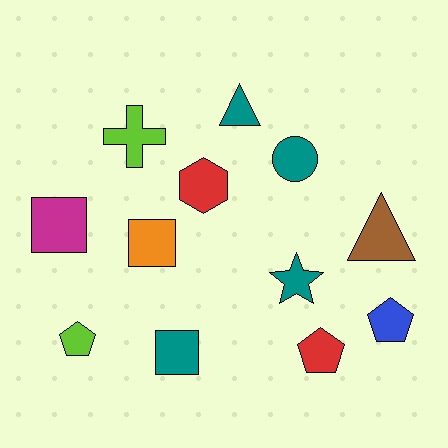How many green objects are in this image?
There are no green objects.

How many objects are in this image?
There are 12 objects.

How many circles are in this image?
There is 1 circle.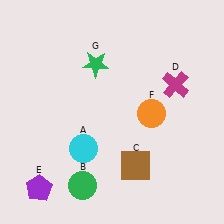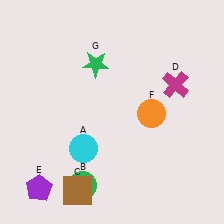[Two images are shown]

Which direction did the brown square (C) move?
The brown square (C) moved left.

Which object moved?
The brown square (C) moved left.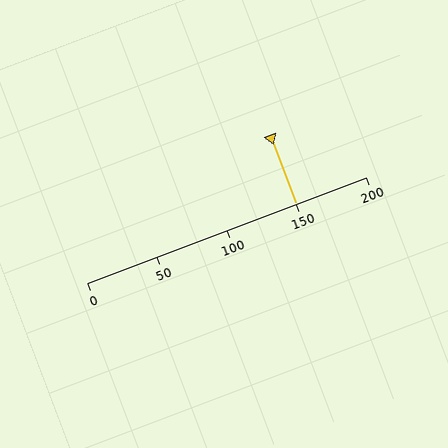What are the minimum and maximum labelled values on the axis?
The axis runs from 0 to 200.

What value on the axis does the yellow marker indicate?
The marker indicates approximately 150.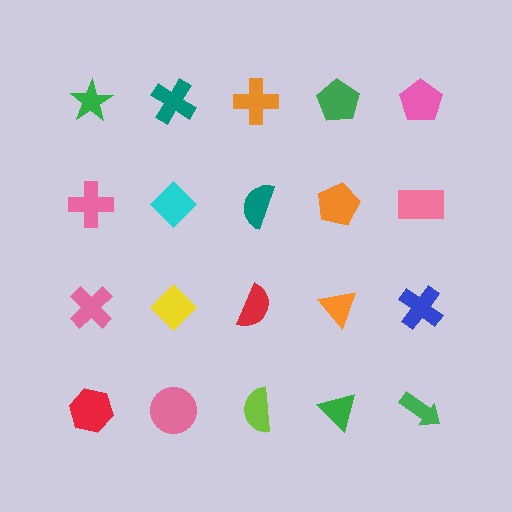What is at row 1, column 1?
A green star.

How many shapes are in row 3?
5 shapes.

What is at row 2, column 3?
A teal semicircle.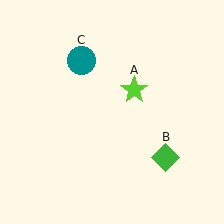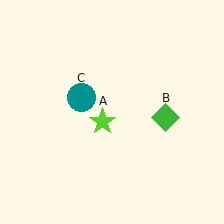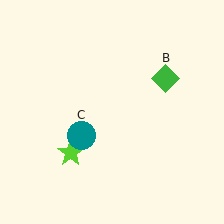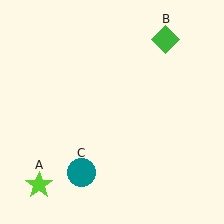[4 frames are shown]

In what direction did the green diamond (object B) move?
The green diamond (object B) moved up.